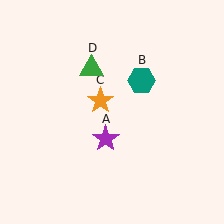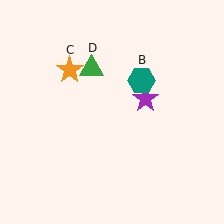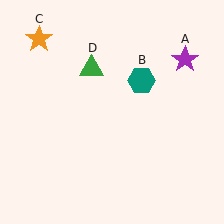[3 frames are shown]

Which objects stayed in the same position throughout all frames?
Teal hexagon (object B) and green triangle (object D) remained stationary.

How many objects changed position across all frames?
2 objects changed position: purple star (object A), orange star (object C).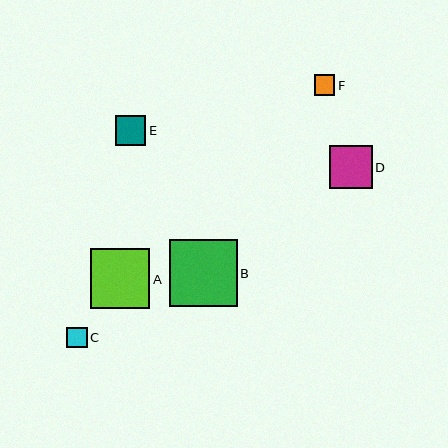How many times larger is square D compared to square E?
Square D is approximately 1.4 times the size of square E.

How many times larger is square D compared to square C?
Square D is approximately 2.1 times the size of square C.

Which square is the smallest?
Square C is the smallest with a size of approximately 20 pixels.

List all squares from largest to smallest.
From largest to smallest: B, A, D, E, F, C.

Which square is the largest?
Square B is the largest with a size of approximately 67 pixels.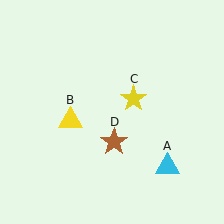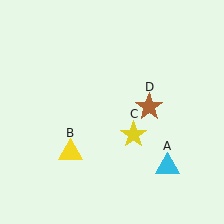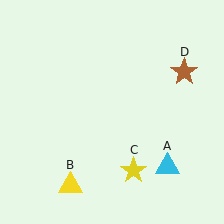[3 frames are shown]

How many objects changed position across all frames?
3 objects changed position: yellow triangle (object B), yellow star (object C), brown star (object D).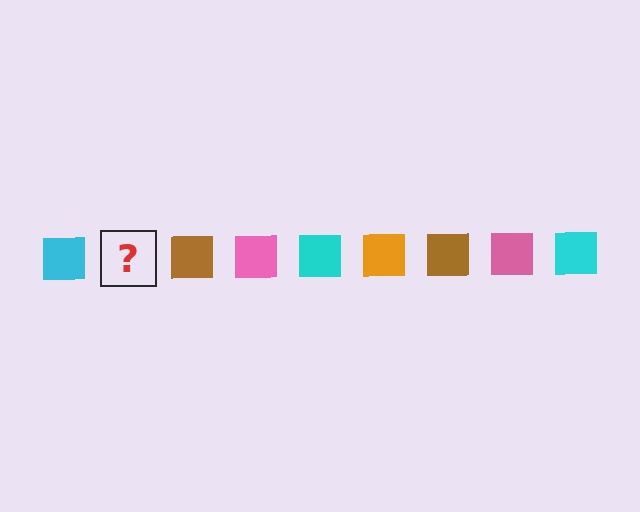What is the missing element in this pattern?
The missing element is an orange square.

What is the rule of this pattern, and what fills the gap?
The rule is that the pattern cycles through cyan, orange, brown, pink squares. The gap should be filled with an orange square.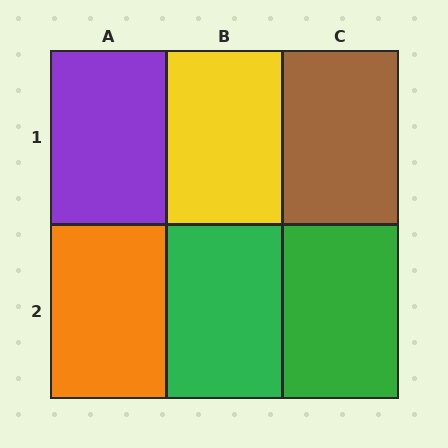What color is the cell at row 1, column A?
Purple.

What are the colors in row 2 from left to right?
Orange, green, green.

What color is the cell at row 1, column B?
Yellow.